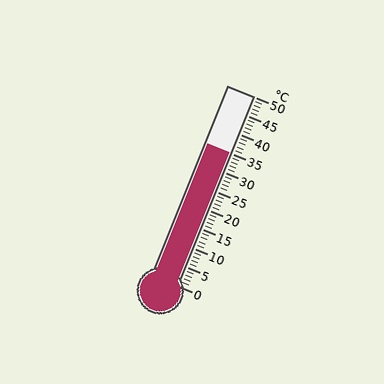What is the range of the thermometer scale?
The thermometer scale ranges from 0°C to 50°C.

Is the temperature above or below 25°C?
The temperature is above 25°C.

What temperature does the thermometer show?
The thermometer shows approximately 35°C.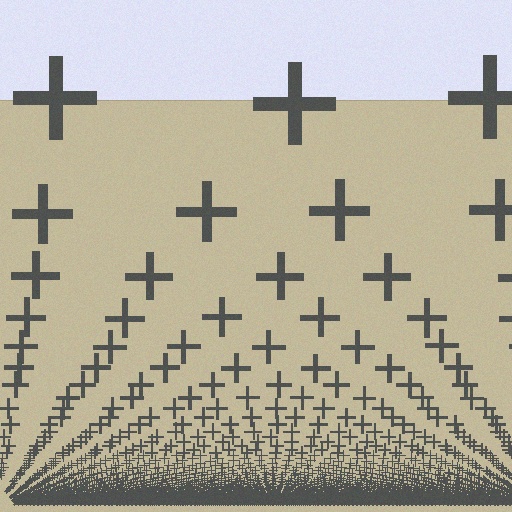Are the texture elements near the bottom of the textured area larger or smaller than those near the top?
Smaller. The gradient is inverted — elements near the bottom are smaller and denser.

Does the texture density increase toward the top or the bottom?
Density increases toward the bottom.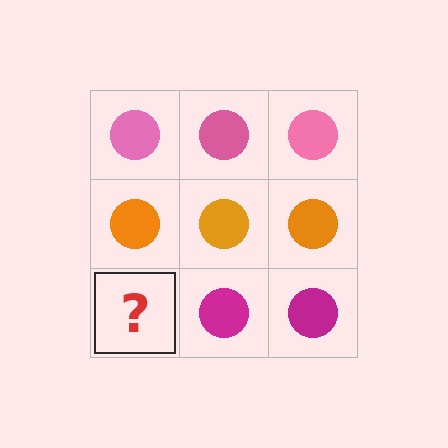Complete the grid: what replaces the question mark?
The question mark should be replaced with a magenta circle.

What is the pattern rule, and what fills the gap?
The rule is that each row has a consistent color. The gap should be filled with a magenta circle.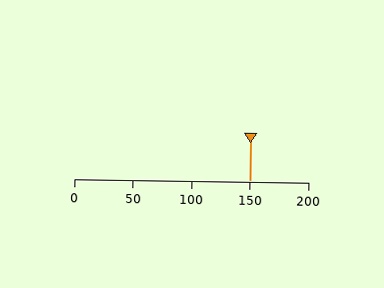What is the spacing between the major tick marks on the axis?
The major ticks are spaced 50 apart.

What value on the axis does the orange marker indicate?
The marker indicates approximately 150.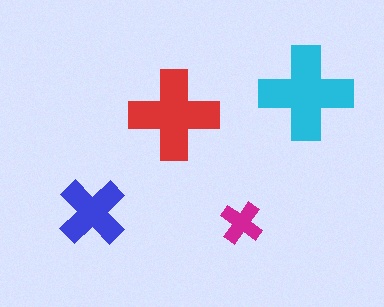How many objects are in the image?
There are 4 objects in the image.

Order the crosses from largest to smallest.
the cyan one, the red one, the blue one, the magenta one.